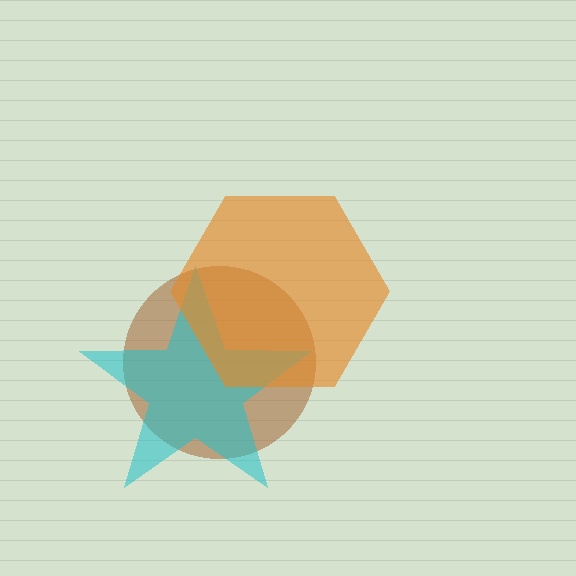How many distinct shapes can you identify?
There are 3 distinct shapes: a brown circle, a cyan star, an orange hexagon.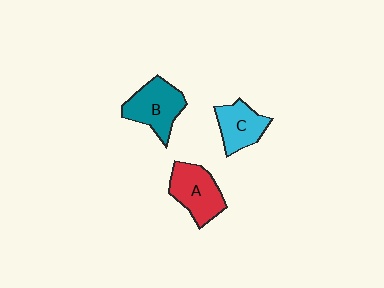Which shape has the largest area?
Shape B (teal).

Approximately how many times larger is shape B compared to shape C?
Approximately 1.2 times.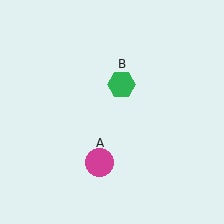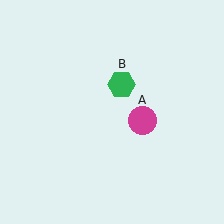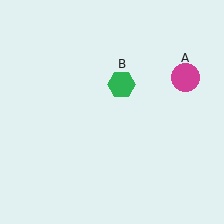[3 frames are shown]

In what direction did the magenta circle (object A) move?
The magenta circle (object A) moved up and to the right.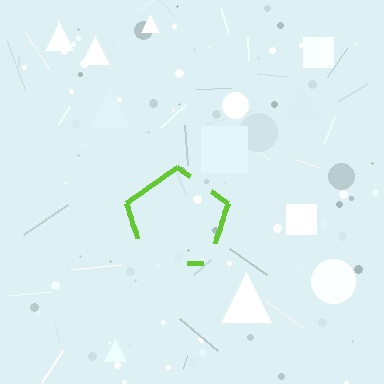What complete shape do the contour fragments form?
The contour fragments form a pentagon.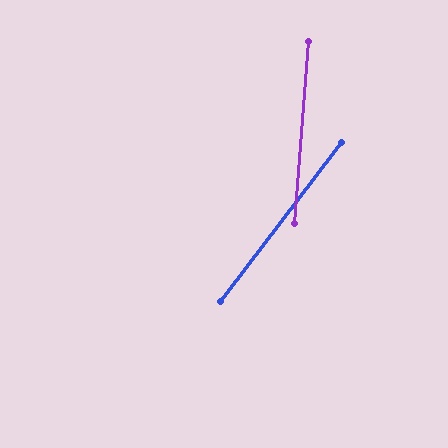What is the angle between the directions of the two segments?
Approximately 33 degrees.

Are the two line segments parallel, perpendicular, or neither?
Neither parallel nor perpendicular — they differ by about 33°.